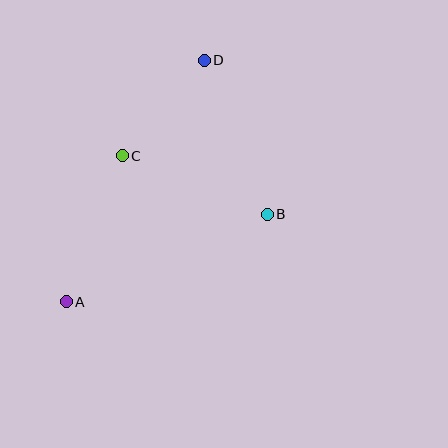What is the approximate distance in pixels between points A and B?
The distance between A and B is approximately 219 pixels.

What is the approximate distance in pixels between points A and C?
The distance between A and C is approximately 156 pixels.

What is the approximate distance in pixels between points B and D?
The distance between B and D is approximately 167 pixels.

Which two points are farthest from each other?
Points A and D are farthest from each other.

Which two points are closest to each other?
Points C and D are closest to each other.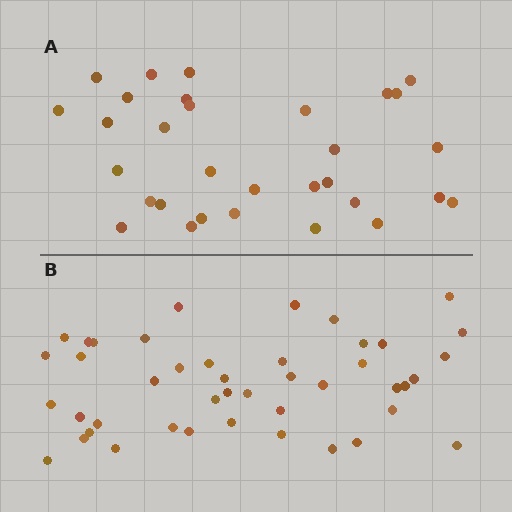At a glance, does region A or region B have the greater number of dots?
Region B (the bottom region) has more dots.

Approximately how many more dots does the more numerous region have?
Region B has approximately 15 more dots than region A.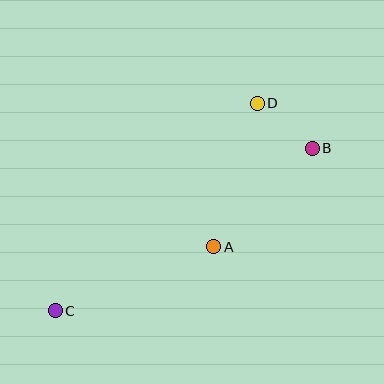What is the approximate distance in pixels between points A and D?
The distance between A and D is approximately 150 pixels.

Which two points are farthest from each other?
Points B and C are farthest from each other.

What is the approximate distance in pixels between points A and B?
The distance between A and B is approximately 139 pixels.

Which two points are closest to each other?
Points B and D are closest to each other.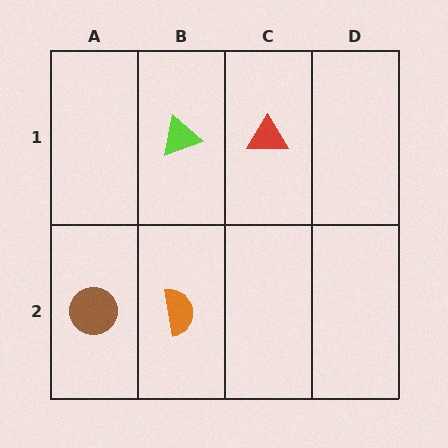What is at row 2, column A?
A brown circle.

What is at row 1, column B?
A lime triangle.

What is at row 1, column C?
A red triangle.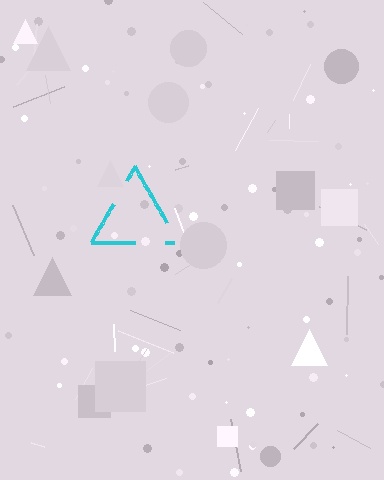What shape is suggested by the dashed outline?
The dashed outline suggests a triangle.